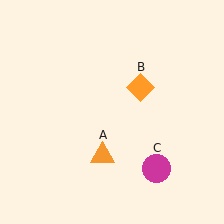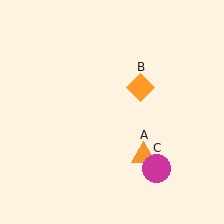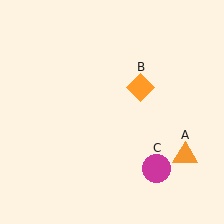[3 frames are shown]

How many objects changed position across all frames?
1 object changed position: orange triangle (object A).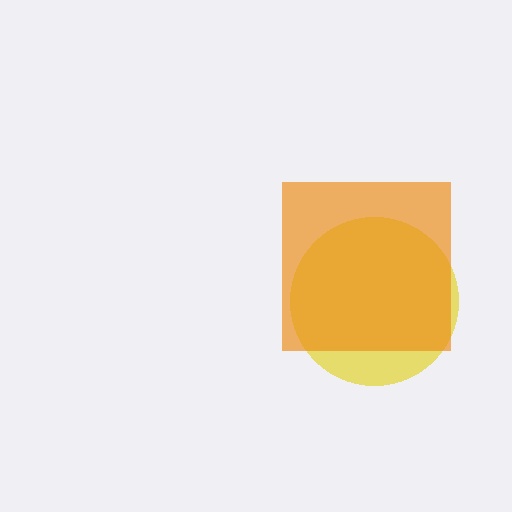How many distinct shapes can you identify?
There are 2 distinct shapes: a yellow circle, an orange square.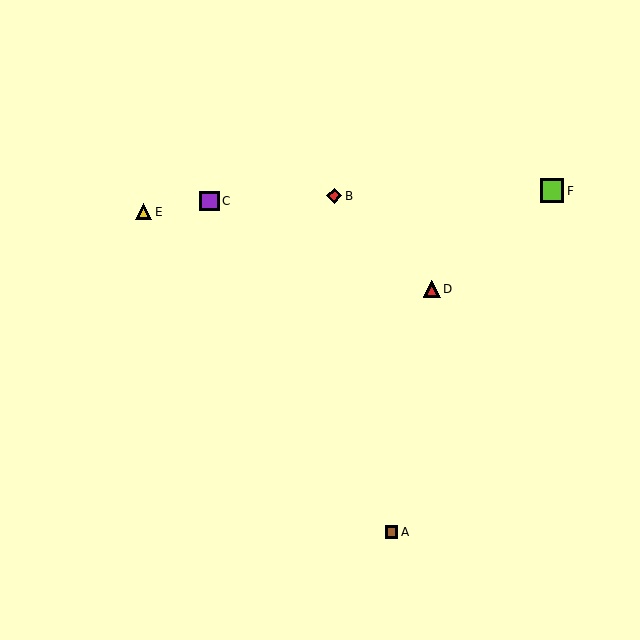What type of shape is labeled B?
Shape B is a red diamond.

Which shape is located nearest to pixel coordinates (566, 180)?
The lime square (labeled F) at (552, 191) is nearest to that location.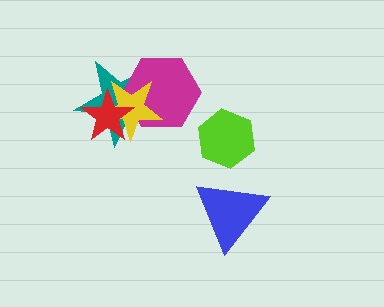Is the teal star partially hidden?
Yes, it is partially covered by another shape.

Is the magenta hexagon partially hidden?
Yes, it is partially covered by another shape.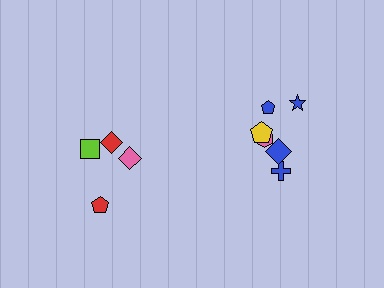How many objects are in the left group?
There are 4 objects.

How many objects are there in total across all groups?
There are 11 objects.